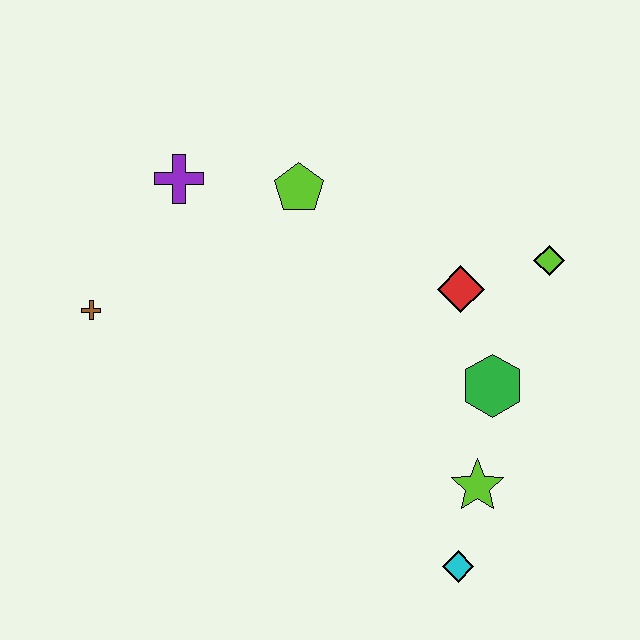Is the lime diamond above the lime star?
Yes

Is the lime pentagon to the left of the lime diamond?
Yes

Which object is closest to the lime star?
The cyan diamond is closest to the lime star.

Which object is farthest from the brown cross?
The lime diamond is farthest from the brown cross.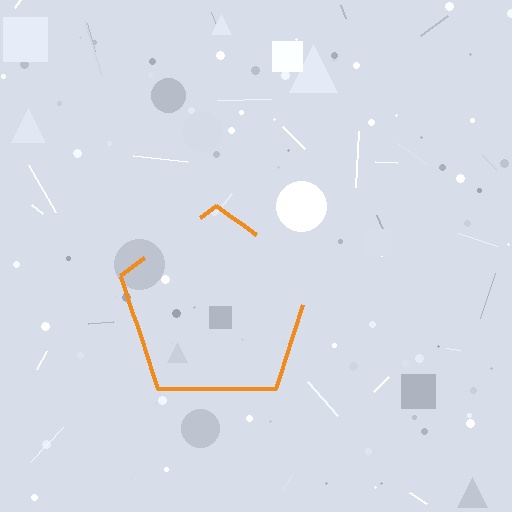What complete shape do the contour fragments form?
The contour fragments form a pentagon.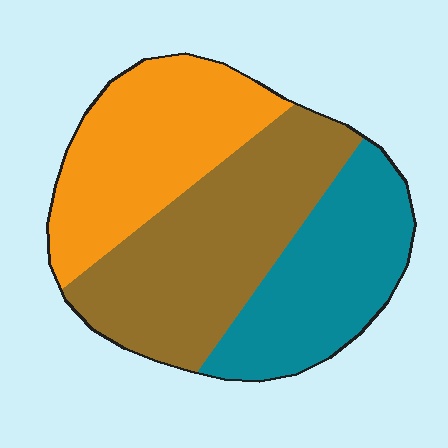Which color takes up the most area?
Brown, at roughly 40%.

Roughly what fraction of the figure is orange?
Orange takes up about one third (1/3) of the figure.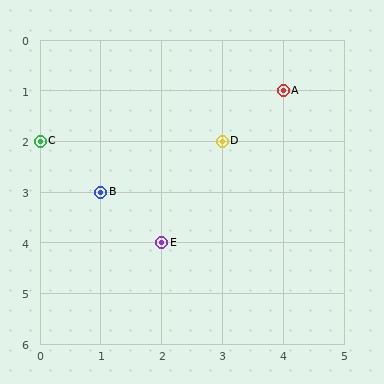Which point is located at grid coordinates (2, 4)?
Point E is at (2, 4).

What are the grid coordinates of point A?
Point A is at grid coordinates (4, 1).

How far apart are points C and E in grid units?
Points C and E are 2 columns and 2 rows apart (about 2.8 grid units diagonally).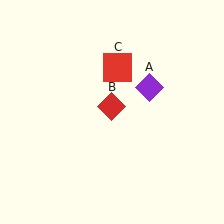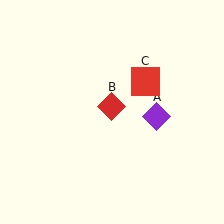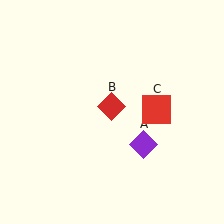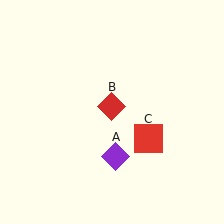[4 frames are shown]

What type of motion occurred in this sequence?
The purple diamond (object A), red square (object C) rotated clockwise around the center of the scene.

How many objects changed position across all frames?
2 objects changed position: purple diamond (object A), red square (object C).